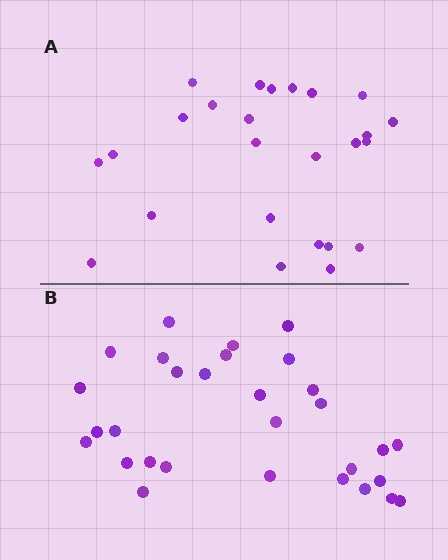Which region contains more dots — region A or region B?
Region B (the bottom region) has more dots.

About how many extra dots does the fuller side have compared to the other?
Region B has about 5 more dots than region A.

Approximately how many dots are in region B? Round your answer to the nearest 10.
About 30 dots.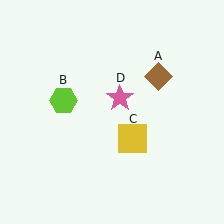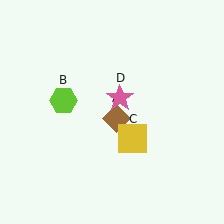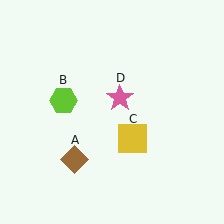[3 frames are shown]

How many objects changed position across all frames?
1 object changed position: brown diamond (object A).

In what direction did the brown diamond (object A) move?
The brown diamond (object A) moved down and to the left.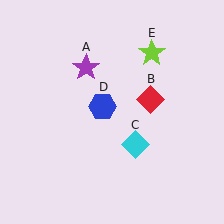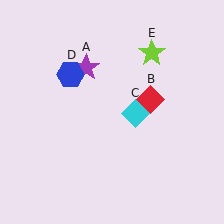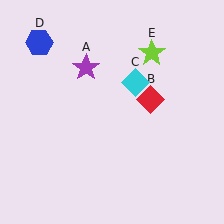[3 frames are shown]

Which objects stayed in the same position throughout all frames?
Purple star (object A) and red diamond (object B) and lime star (object E) remained stationary.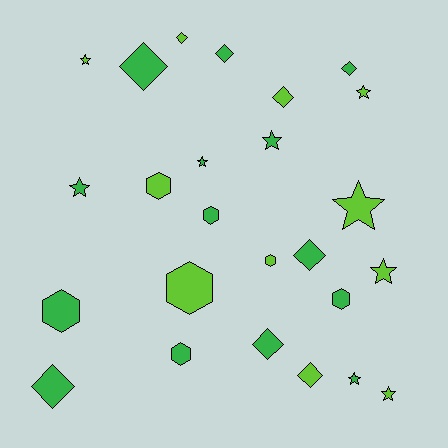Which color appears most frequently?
Green, with 14 objects.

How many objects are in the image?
There are 25 objects.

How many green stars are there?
There are 4 green stars.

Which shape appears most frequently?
Diamond, with 9 objects.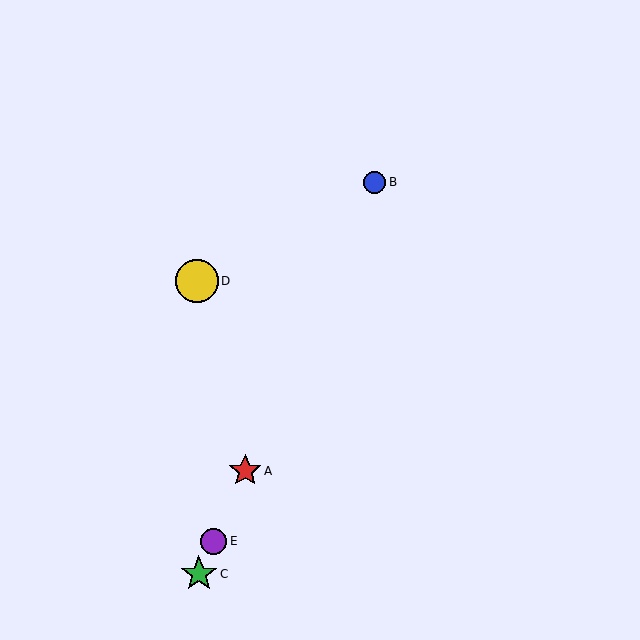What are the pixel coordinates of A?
Object A is at (245, 471).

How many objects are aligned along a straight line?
4 objects (A, B, C, E) are aligned along a straight line.